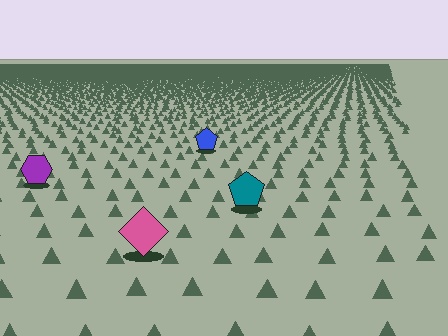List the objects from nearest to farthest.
From nearest to farthest: the pink diamond, the teal pentagon, the purple hexagon, the blue pentagon.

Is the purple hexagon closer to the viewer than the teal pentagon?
No. The teal pentagon is closer — you can tell from the texture gradient: the ground texture is coarser near it.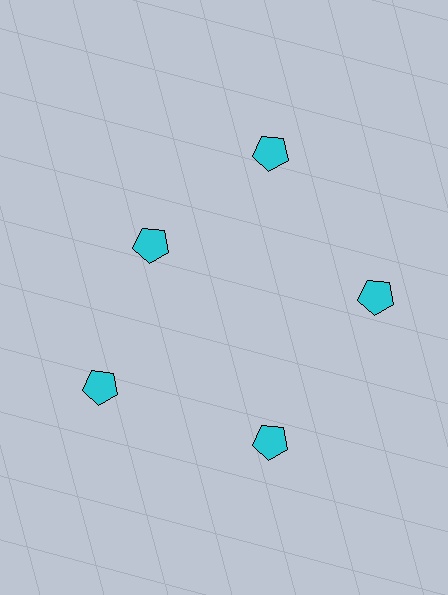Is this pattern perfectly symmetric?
No. The 5 cyan pentagons are arranged in a ring, but one element near the 10 o'clock position is pulled inward toward the center, breaking the 5-fold rotational symmetry.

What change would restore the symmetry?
The symmetry would be restored by moving it outward, back onto the ring so that all 5 pentagons sit at equal angles and equal distance from the center.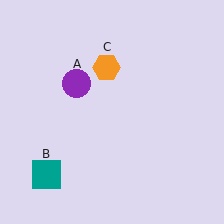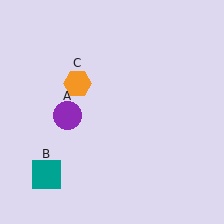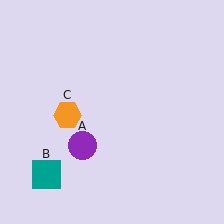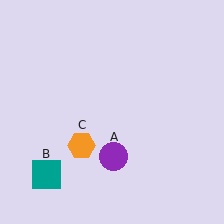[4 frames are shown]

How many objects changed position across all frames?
2 objects changed position: purple circle (object A), orange hexagon (object C).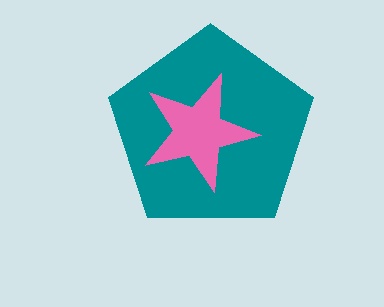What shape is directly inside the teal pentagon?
The pink star.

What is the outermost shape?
The teal pentagon.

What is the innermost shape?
The pink star.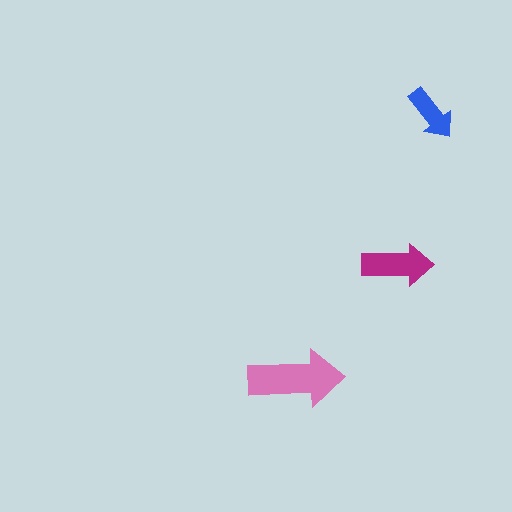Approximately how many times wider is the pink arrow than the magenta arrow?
About 1.5 times wider.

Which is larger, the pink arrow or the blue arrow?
The pink one.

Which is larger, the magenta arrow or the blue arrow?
The magenta one.